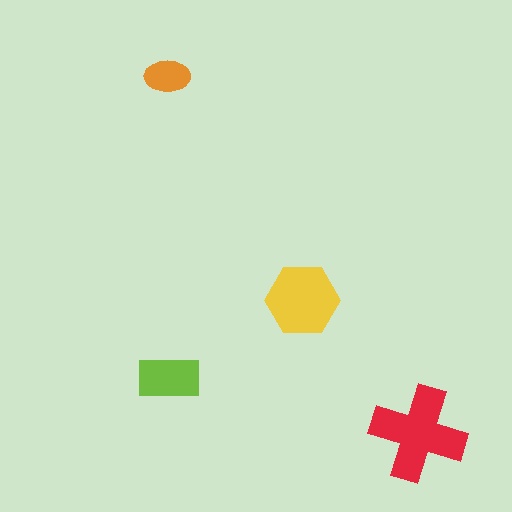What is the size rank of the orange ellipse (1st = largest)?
4th.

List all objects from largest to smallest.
The red cross, the yellow hexagon, the lime rectangle, the orange ellipse.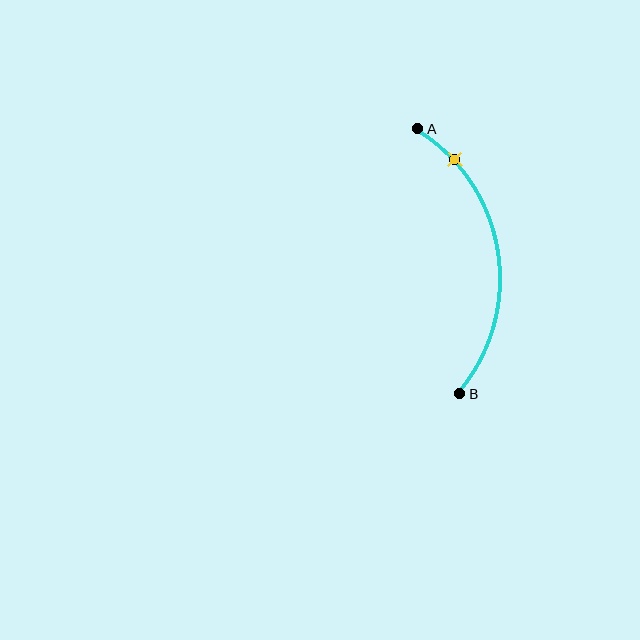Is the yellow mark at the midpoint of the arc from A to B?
No. The yellow mark lies on the arc but is closer to endpoint A. The arc midpoint would be at the point on the curve equidistant along the arc from both A and B.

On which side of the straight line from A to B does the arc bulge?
The arc bulges to the right of the straight line connecting A and B.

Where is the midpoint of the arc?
The arc midpoint is the point on the curve farthest from the straight line joining A and B. It sits to the right of that line.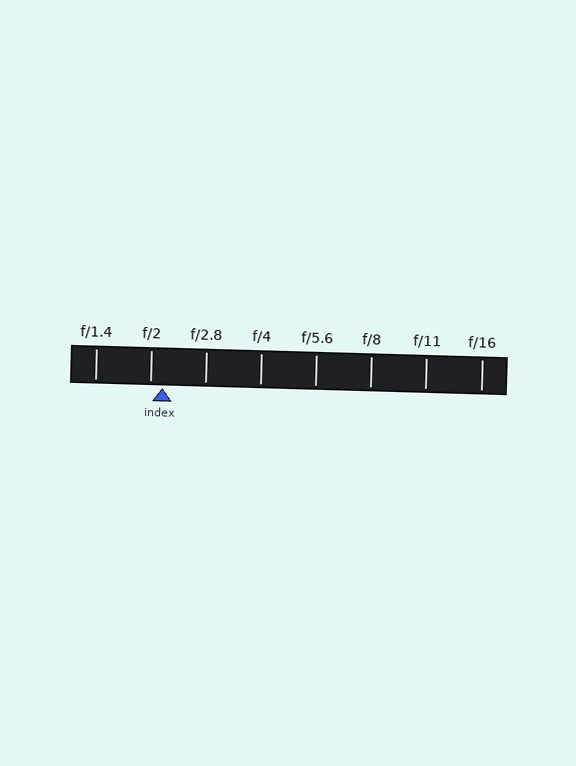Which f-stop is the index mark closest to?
The index mark is closest to f/2.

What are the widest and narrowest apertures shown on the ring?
The widest aperture shown is f/1.4 and the narrowest is f/16.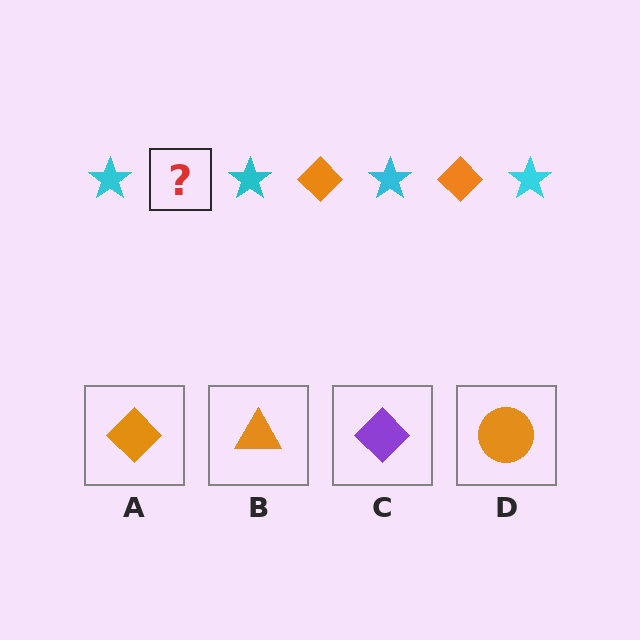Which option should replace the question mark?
Option A.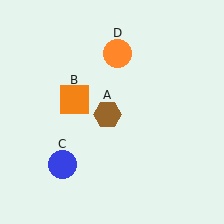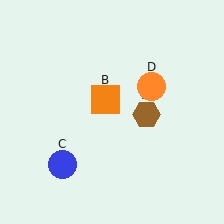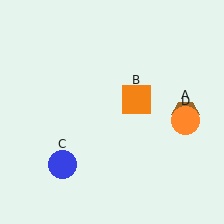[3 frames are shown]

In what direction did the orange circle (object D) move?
The orange circle (object D) moved down and to the right.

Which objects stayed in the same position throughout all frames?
Blue circle (object C) remained stationary.